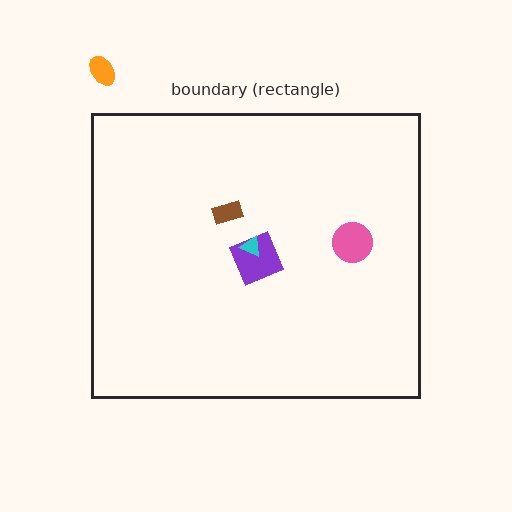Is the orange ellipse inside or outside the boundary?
Outside.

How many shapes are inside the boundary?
4 inside, 1 outside.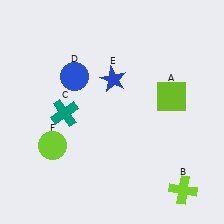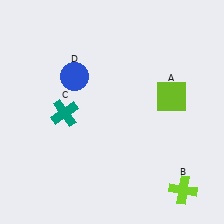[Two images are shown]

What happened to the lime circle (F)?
The lime circle (F) was removed in Image 2. It was in the bottom-left area of Image 1.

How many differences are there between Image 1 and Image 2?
There are 2 differences between the two images.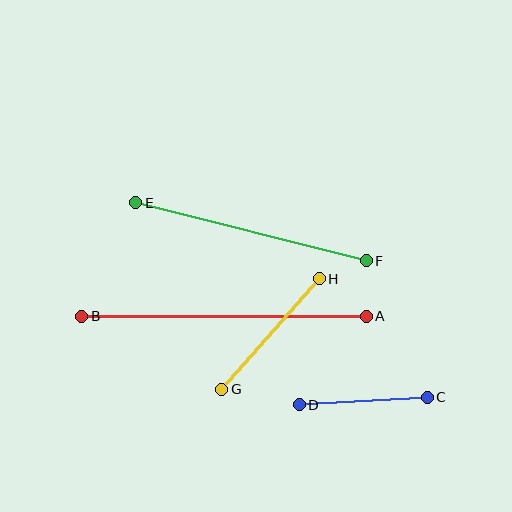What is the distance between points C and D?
The distance is approximately 128 pixels.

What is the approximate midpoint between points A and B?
The midpoint is at approximately (224, 316) pixels.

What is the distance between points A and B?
The distance is approximately 285 pixels.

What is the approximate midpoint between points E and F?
The midpoint is at approximately (251, 232) pixels.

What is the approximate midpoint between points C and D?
The midpoint is at approximately (363, 401) pixels.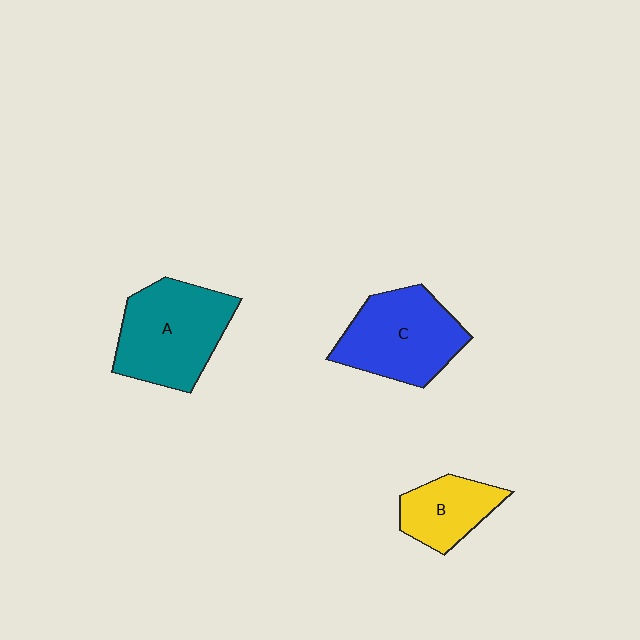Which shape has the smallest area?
Shape B (yellow).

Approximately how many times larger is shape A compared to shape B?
Approximately 1.8 times.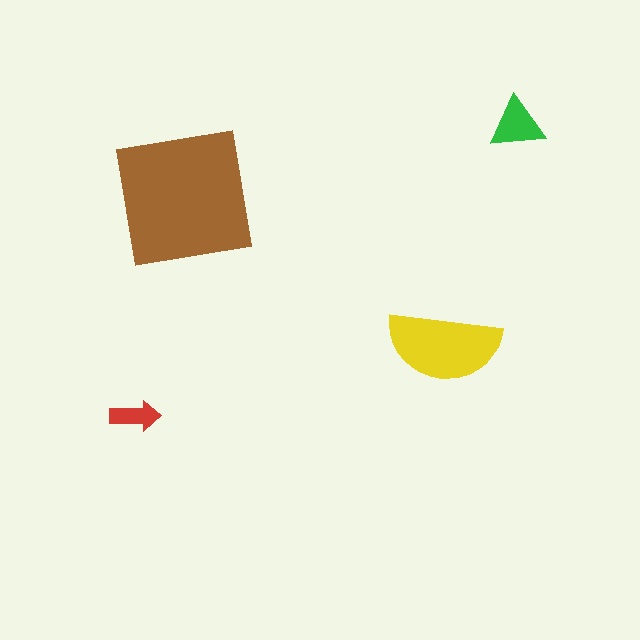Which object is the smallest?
The red arrow.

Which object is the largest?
The brown square.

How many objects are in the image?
There are 4 objects in the image.